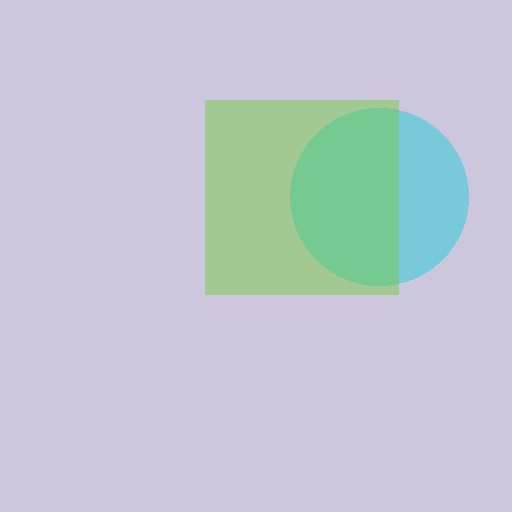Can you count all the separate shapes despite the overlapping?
Yes, there are 2 separate shapes.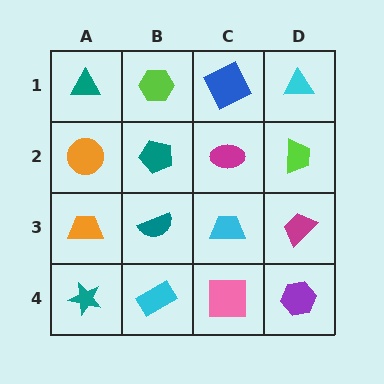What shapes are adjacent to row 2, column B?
A lime hexagon (row 1, column B), a teal semicircle (row 3, column B), an orange circle (row 2, column A), a magenta ellipse (row 2, column C).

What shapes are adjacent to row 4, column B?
A teal semicircle (row 3, column B), a teal star (row 4, column A), a pink square (row 4, column C).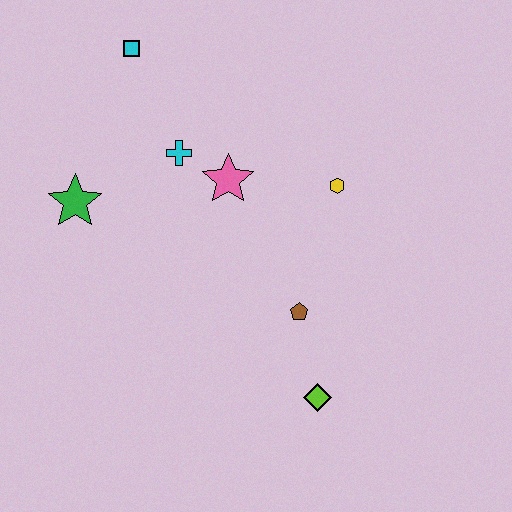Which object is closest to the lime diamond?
The brown pentagon is closest to the lime diamond.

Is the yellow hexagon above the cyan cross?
No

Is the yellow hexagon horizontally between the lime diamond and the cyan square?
No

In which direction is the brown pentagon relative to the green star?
The brown pentagon is to the right of the green star.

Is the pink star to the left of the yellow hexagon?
Yes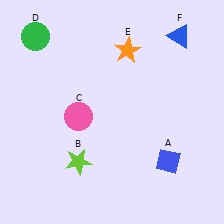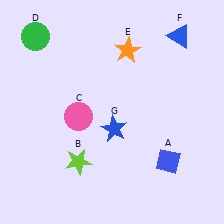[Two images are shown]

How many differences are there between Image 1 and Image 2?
There is 1 difference between the two images.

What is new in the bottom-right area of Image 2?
A blue star (G) was added in the bottom-right area of Image 2.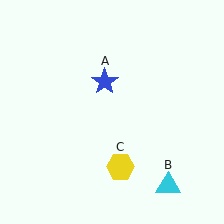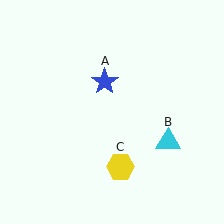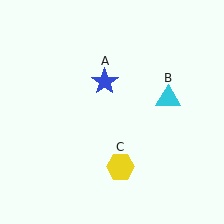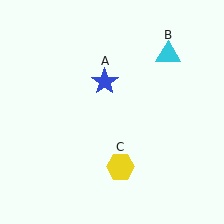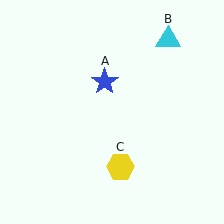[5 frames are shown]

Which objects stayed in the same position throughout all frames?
Blue star (object A) and yellow hexagon (object C) remained stationary.